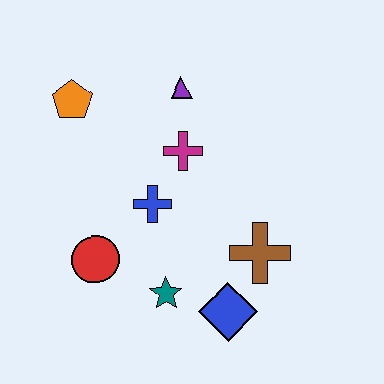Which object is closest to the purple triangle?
The magenta cross is closest to the purple triangle.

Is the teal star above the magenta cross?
No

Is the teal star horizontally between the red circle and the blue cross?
No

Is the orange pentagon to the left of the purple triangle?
Yes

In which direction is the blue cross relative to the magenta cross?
The blue cross is below the magenta cross.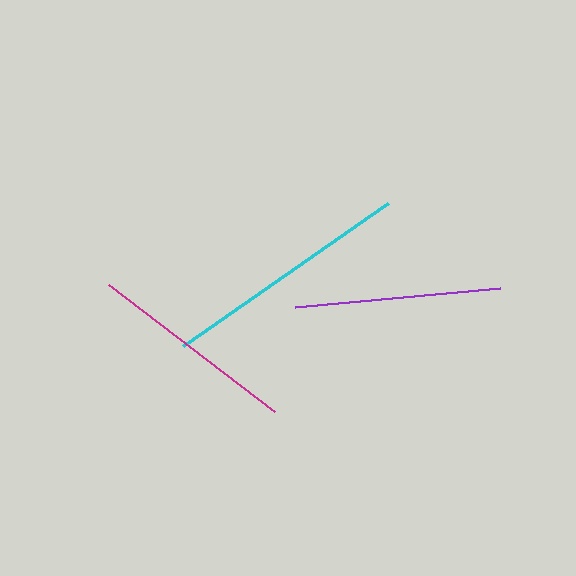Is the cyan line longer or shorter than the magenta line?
The cyan line is longer than the magenta line.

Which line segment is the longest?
The cyan line is the longest at approximately 249 pixels.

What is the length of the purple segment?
The purple segment is approximately 206 pixels long.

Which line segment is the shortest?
The purple line is the shortest at approximately 206 pixels.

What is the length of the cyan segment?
The cyan segment is approximately 249 pixels long.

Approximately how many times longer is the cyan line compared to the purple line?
The cyan line is approximately 1.2 times the length of the purple line.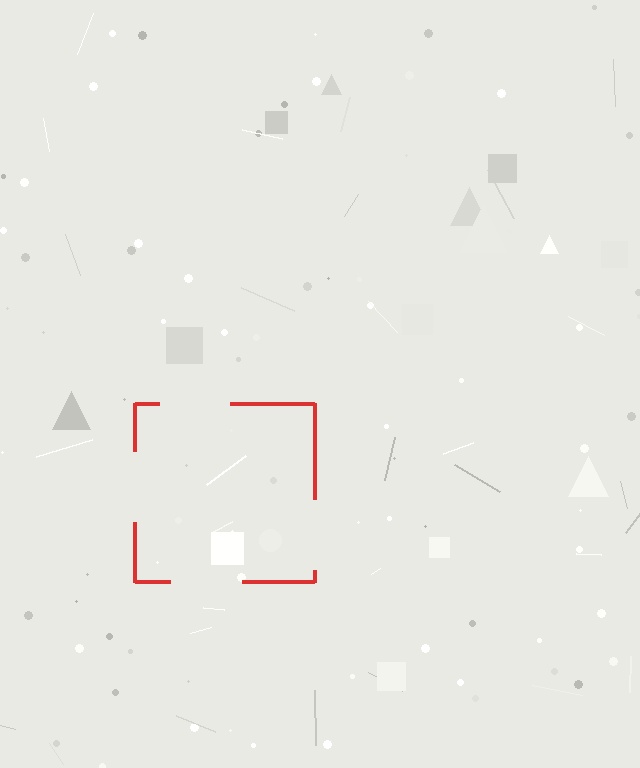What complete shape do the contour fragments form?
The contour fragments form a square.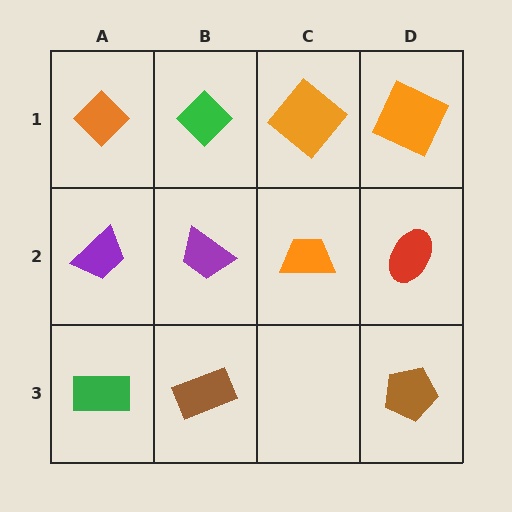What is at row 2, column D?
A red ellipse.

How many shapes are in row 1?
4 shapes.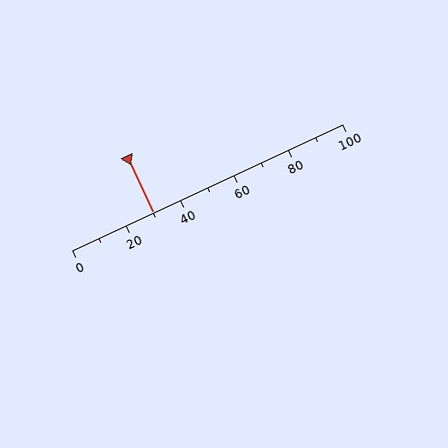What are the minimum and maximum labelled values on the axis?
The axis runs from 0 to 100.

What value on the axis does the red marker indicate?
The marker indicates approximately 30.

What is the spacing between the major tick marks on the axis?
The major ticks are spaced 20 apart.